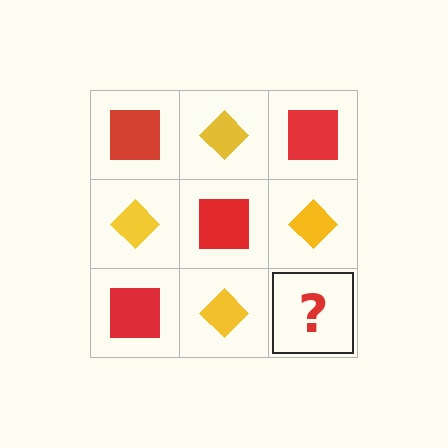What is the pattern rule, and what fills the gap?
The rule is that it alternates red square and yellow diamond in a checkerboard pattern. The gap should be filled with a red square.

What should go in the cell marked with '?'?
The missing cell should contain a red square.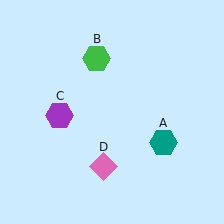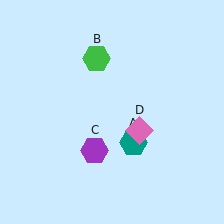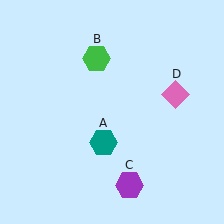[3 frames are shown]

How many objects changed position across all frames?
3 objects changed position: teal hexagon (object A), purple hexagon (object C), pink diamond (object D).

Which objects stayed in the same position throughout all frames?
Green hexagon (object B) remained stationary.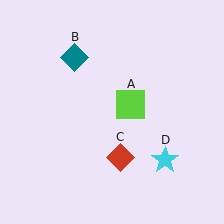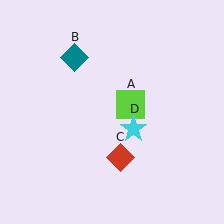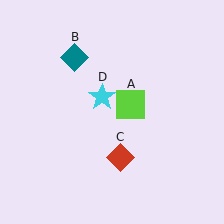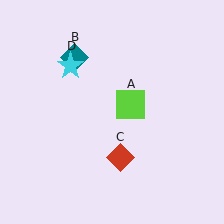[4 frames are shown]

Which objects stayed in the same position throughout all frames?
Lime square (object A) and teal diamond (object B) and red diamond (object C) remained stationary.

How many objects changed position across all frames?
1 object changed position: cyan star (object D).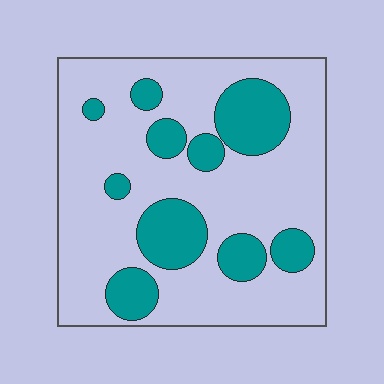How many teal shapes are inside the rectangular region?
10.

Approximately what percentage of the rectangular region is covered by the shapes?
Approximately 25%.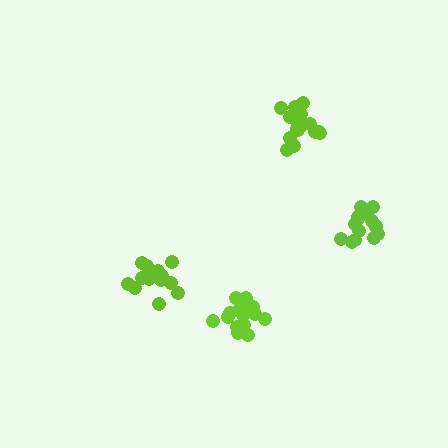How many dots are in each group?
Group 1: 16 dots, Group 2: 15 dots, Group 3: 14 dots, Group 4: 16 dots (61 total).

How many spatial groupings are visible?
There are 4 spatial groupings.